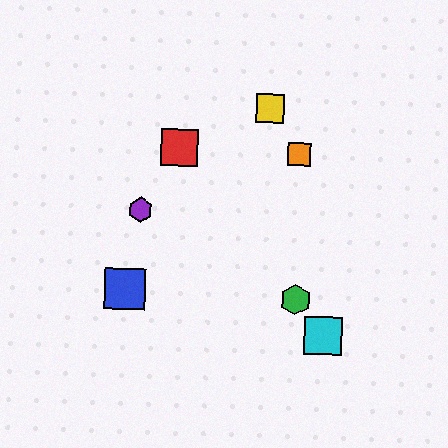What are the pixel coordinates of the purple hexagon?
The purple hexagon is at (140, 210).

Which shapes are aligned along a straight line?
The red square, the green hexagon, the cyan square are aligned along a straight line.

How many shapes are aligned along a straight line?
3 shapes (the red square, the green hexagon, the cyan square) are aligned along a straight line.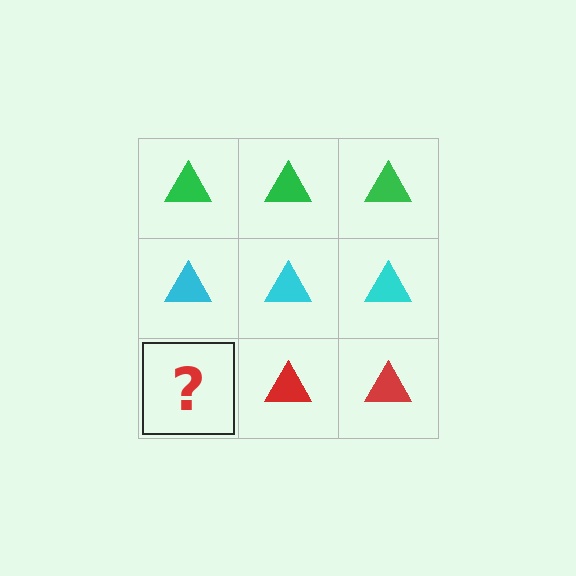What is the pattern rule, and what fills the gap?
The rule is that each row has a consistent color. The gap should be filled with a red triangle.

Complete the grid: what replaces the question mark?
The question mark should be replaced with a red triangle.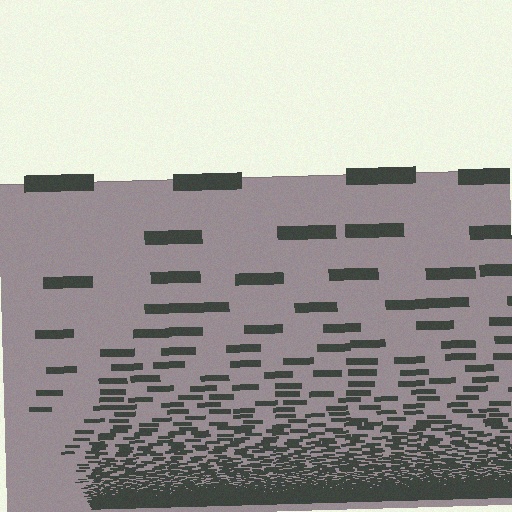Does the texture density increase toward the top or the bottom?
Density increases toward the bottom.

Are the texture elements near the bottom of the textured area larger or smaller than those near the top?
Smaller. The gradient is inverted — elements near the bottom are smaller and denser.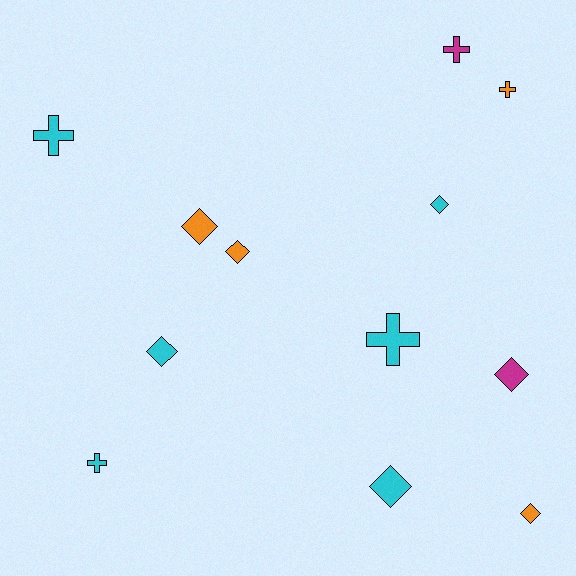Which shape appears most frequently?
Diamond, with 7 objects.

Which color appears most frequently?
Cyan, with 6 objects.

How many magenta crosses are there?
There is 1 magenta cross.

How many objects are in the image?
There are 12 objects.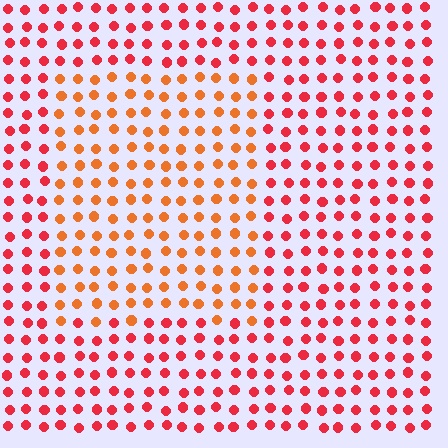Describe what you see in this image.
The image is filled with small red elements in a uniform arrangement. A rectangle-shaped region is visible where the elements are tinted to a slightly different hue, forming a subtle color boundary.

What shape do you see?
I see a rectangle.